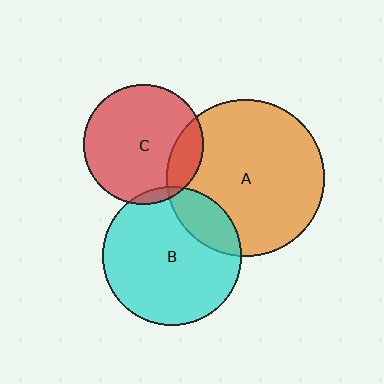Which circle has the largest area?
Circle A (orange).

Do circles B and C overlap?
Yes.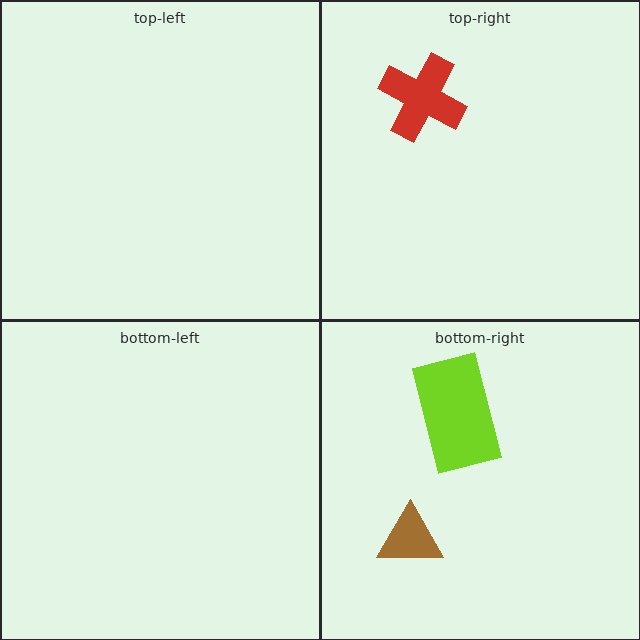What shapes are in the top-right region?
The red cross.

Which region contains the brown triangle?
The bottom-right region.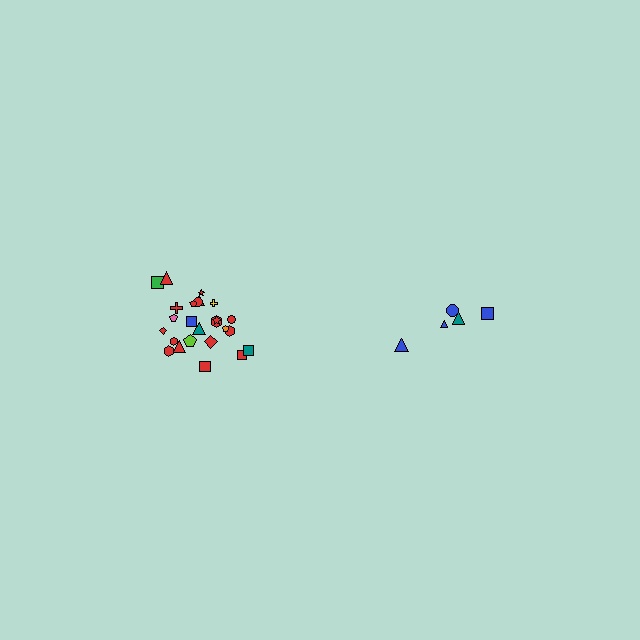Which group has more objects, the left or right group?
The left group.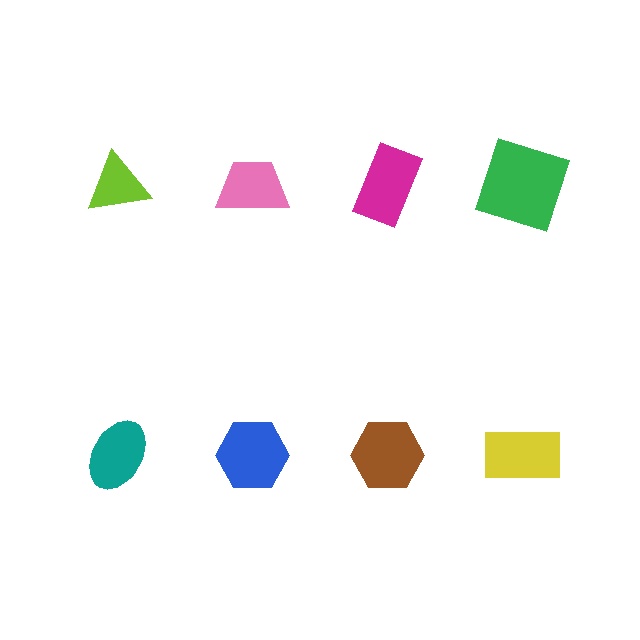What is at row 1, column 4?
A green square.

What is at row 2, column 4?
A yellow rectangle.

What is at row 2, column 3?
A brown hexagon.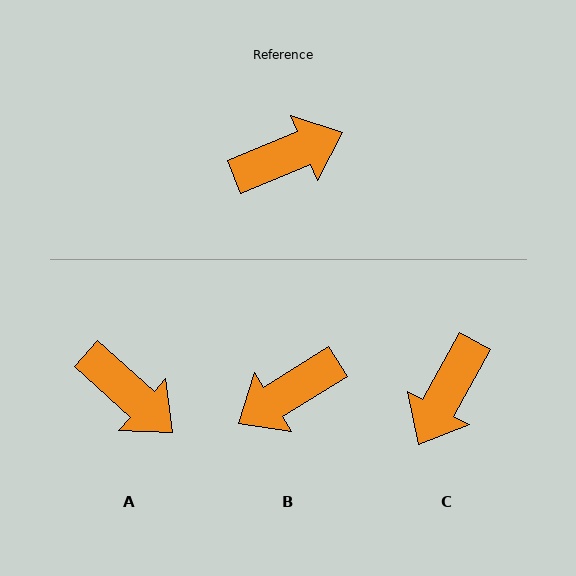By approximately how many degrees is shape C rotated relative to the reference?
Approximately 141 degrees clockwise.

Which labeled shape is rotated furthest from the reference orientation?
B, about 171 degrees away.